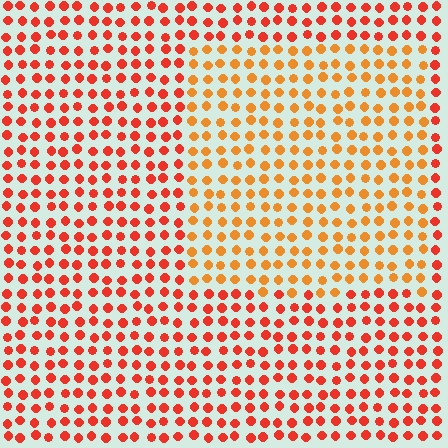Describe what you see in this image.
The image is filled with small red elements in a uniform arrangement. A rectangle-shaped region is visible where the elements are tinted to a slightly different hue, forming a subtle color boundary.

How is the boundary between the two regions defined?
The boundary is defined purely by a slight shift in hue (about 28 degrees). Spacing, size, and orientation are identical on both sides.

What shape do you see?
I see a rectangle.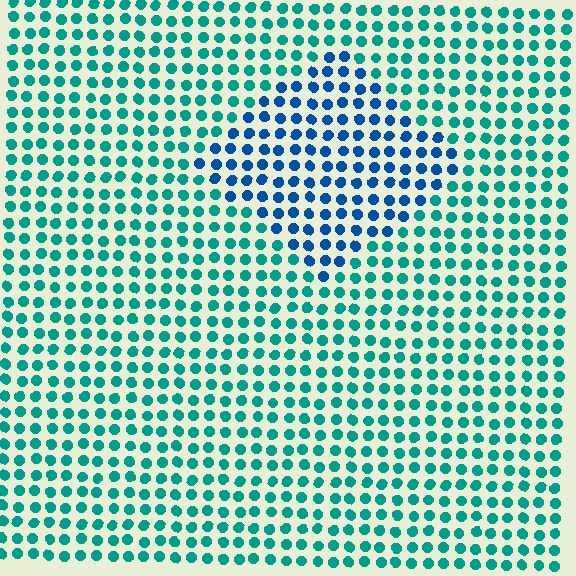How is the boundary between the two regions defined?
The boundary is defined purely by a slight shift in hue (about 36 degrees). Spacing, size, and orientation are identical on both sides.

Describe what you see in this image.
The image is filled with small teal elements in a uniform arrangement. A diamond-shaped region is visible where the elements are tinted to a slightly different hue, forming a subtle color boundary.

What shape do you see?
I see a diamond.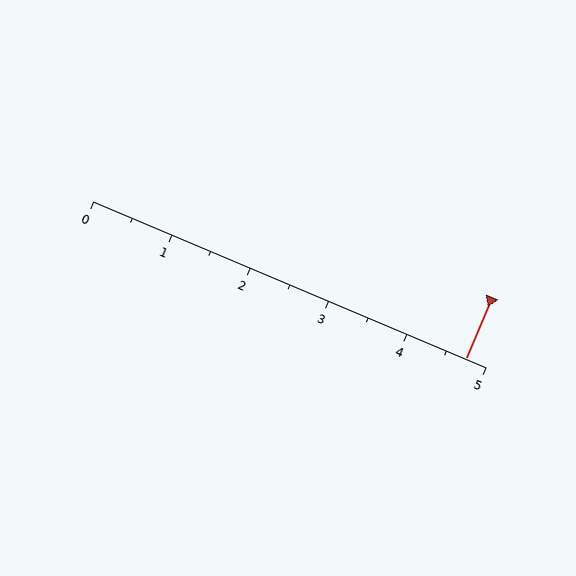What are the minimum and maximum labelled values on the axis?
The axis runs from 0 to 5.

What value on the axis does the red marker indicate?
The marker indicates approximately 4.8.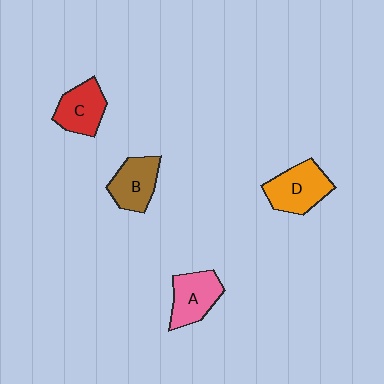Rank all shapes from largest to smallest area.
From largest to smallest: D (orange), A (pink), B (brown), C (red).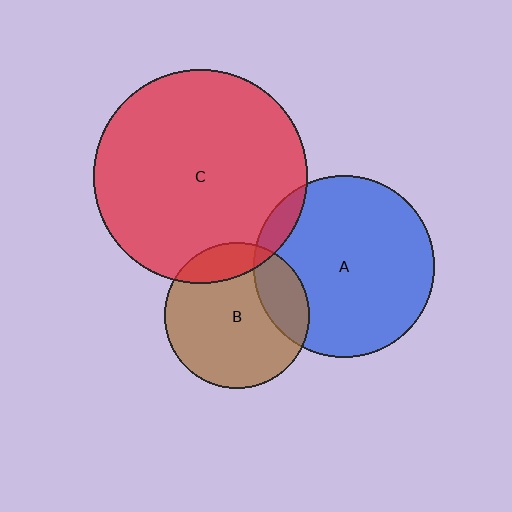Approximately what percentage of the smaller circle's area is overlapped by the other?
Approximately 10%.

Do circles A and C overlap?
Yes.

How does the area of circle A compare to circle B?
Approximately 1.6 times.